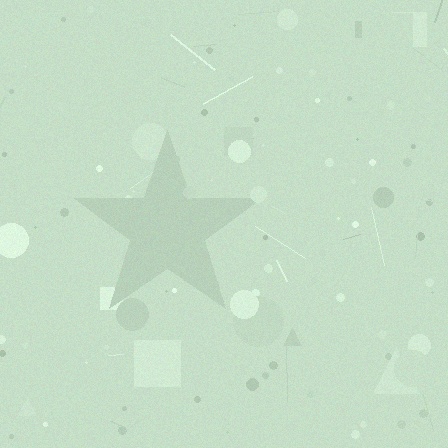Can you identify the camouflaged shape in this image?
The camouflaged shape is a star.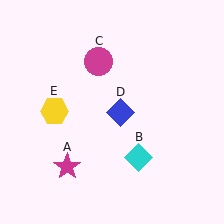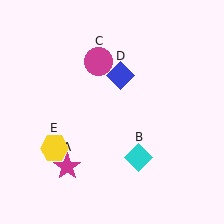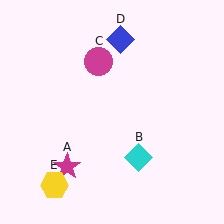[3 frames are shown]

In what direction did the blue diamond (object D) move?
The blue diamond (object D) moved up.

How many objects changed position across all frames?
2 objects changed position: blue diamond (object D), yellow hexagon (object E).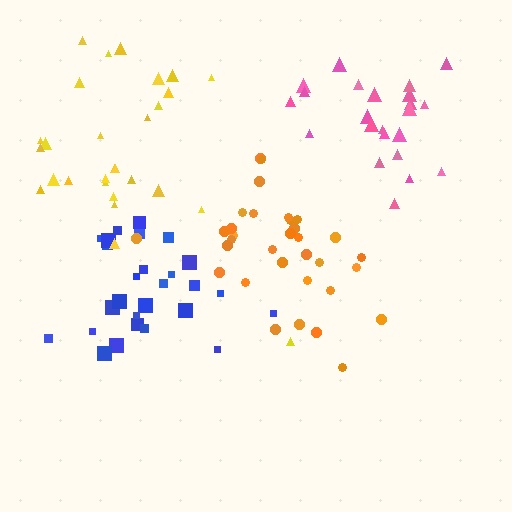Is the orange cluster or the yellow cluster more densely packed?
Orange.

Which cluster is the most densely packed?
Orange.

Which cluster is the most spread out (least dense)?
Yellow.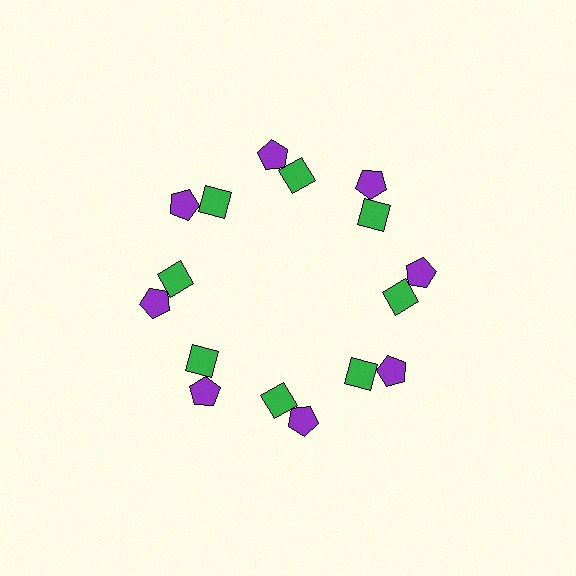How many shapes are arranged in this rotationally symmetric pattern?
There are 16 shapes, arranged in 8 groups of 2.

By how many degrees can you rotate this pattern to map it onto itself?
The pattern maps onto itself every 45 degrees of rotation.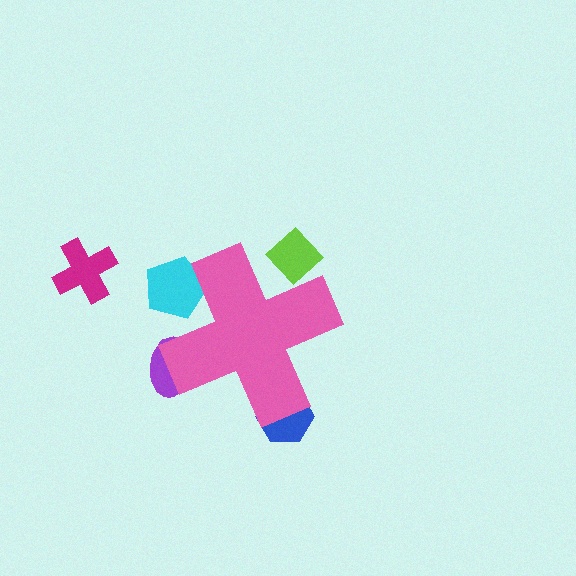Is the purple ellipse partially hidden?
Yes, the purple ellipse is partially hidden behind the pink cross.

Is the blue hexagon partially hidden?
Yes, the blue hexagon is partially hidden behind the pink cross.